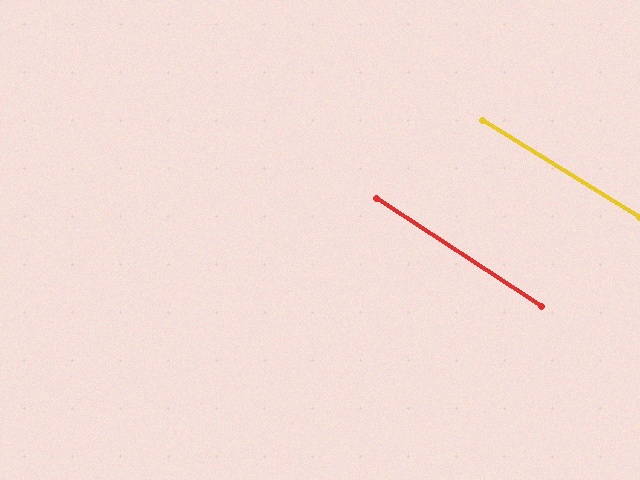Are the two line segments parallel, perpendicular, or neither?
Parallel — their directions differ by only 1.3°.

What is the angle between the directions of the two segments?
Approximately 1 degree.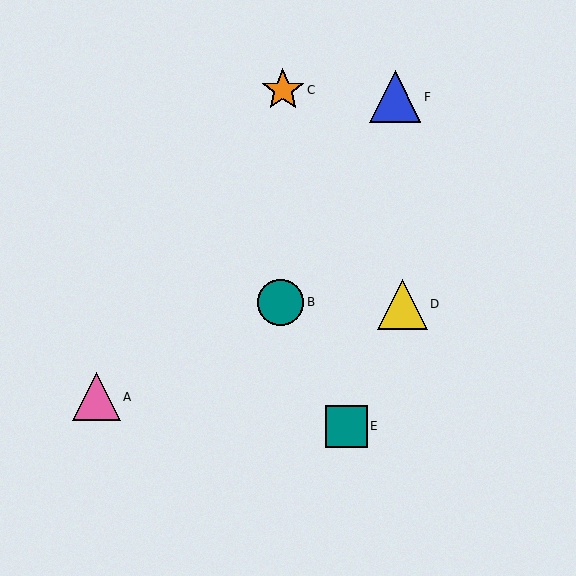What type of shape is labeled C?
Shape C is an orange star.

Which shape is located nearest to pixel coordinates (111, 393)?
The pink triangle (labeled A) at (96, 397) is nearest to that location.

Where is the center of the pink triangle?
The center of the pink triangle is at (96, 397).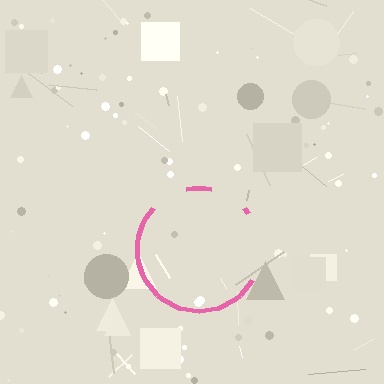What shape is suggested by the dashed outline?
The dashed outline suggests a circle.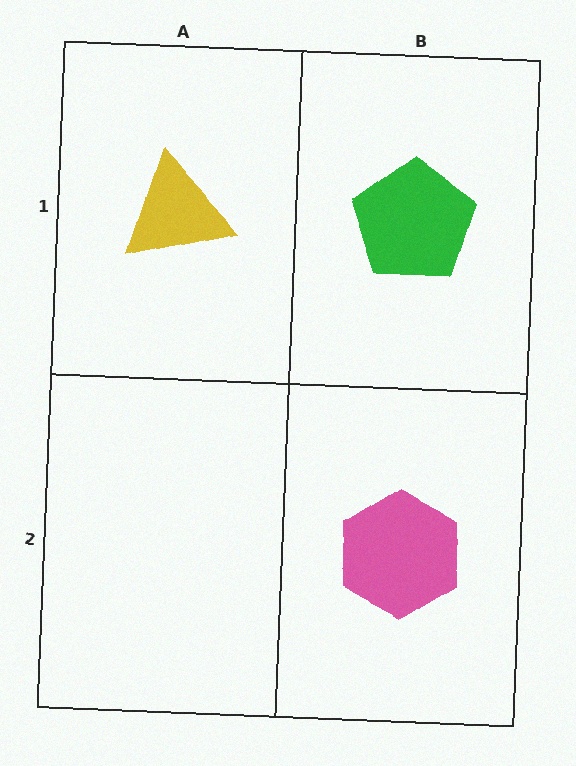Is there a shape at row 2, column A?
No, that cell is empty.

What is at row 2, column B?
A pink hexagon.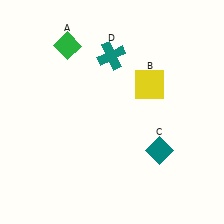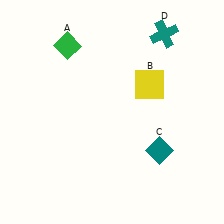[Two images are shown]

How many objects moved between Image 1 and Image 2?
1 object moved between the two images.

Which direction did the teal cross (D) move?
The teal cross (D) moved right.